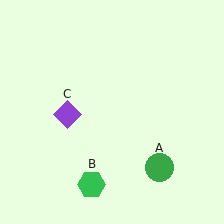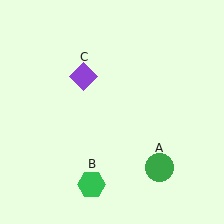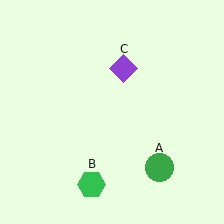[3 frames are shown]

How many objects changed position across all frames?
1 object changed position: purple diamond (object C).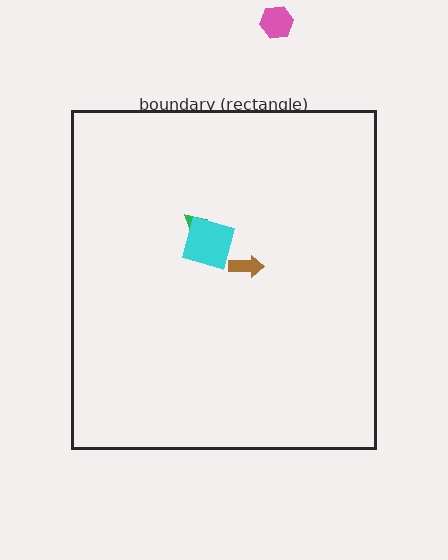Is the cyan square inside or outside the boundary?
Inside.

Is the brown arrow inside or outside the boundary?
Inside.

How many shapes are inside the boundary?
3 inside, 1 outside.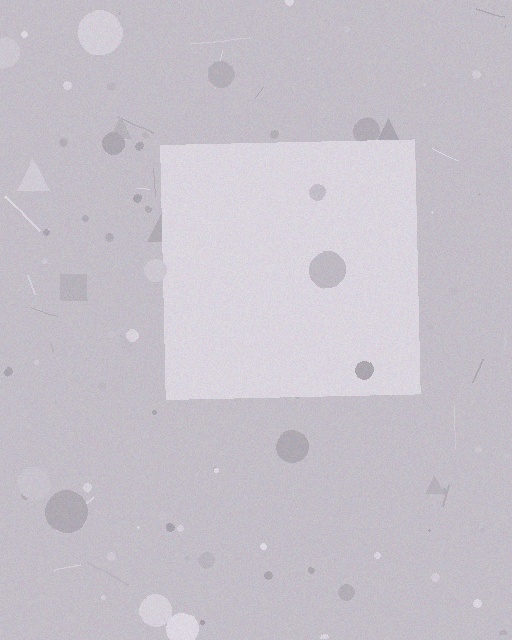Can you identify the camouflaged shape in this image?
The camouflaged shape is a square.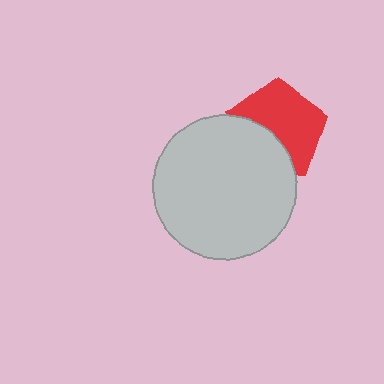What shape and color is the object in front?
The object in front is a light gray circle.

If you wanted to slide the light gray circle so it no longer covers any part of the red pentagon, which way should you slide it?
Slide it down — that is the most direct way to separate the two shapes.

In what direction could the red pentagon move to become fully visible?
The red pentagon could move up. That would shift it out from behind the light gray circle entirely.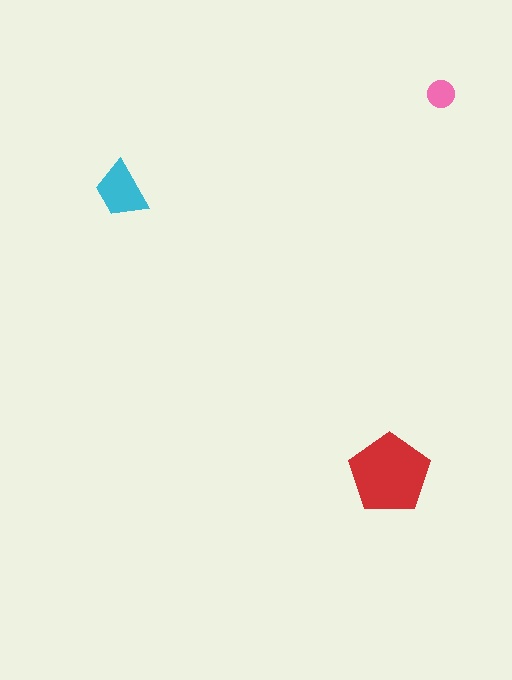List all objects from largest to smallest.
The red pentagon, the cyan trapezoid, the pink circle.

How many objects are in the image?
There are 3 objects in the image.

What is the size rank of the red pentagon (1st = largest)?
1st.